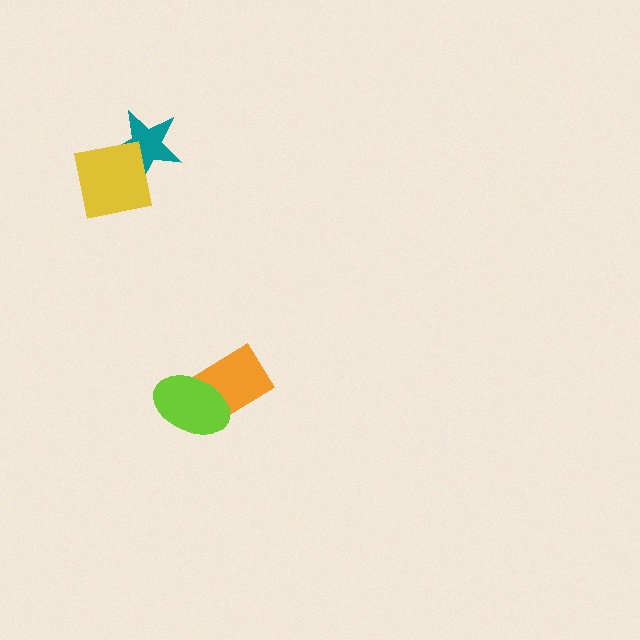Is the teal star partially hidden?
Yes, it is partially covered by another shape.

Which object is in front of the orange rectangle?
The lime ellipse is in front of the orange rectangle.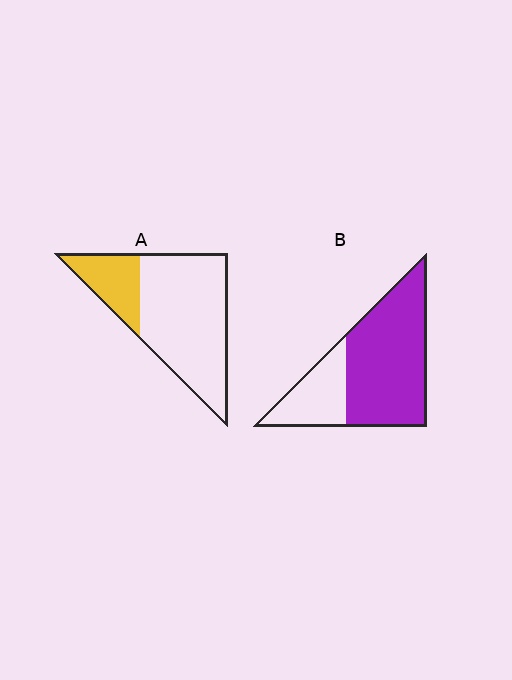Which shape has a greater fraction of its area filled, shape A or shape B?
Shape B.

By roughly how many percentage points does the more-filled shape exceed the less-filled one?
By roughly 45 percentage points (B over A).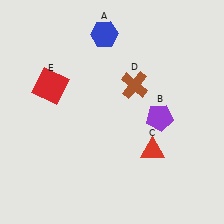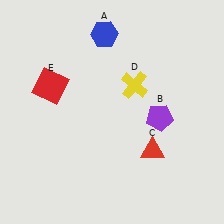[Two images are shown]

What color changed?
The cross (D) changed from brown in Image 1 to yellow in Image 2.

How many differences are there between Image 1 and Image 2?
There is 1 difference between the two images.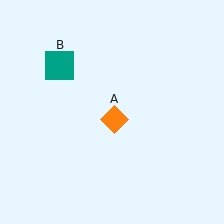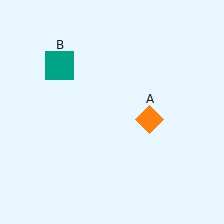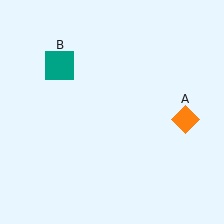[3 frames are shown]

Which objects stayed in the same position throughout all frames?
Teal square (object B) remained stationary.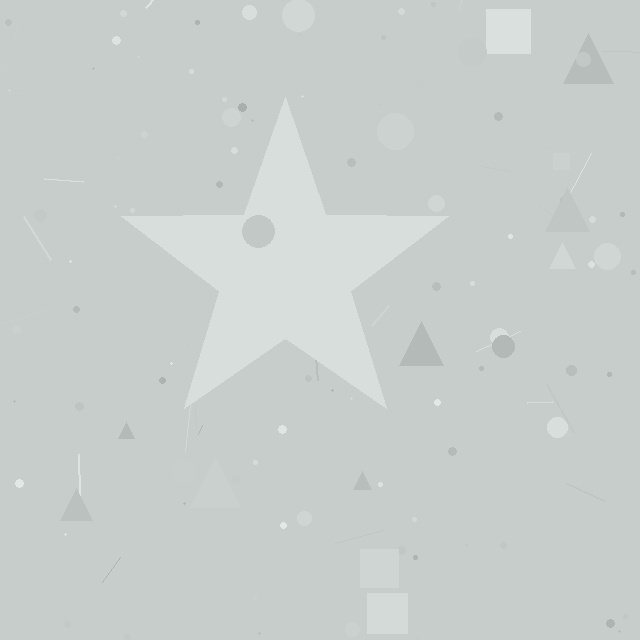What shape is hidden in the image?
A star is hidden in the image.